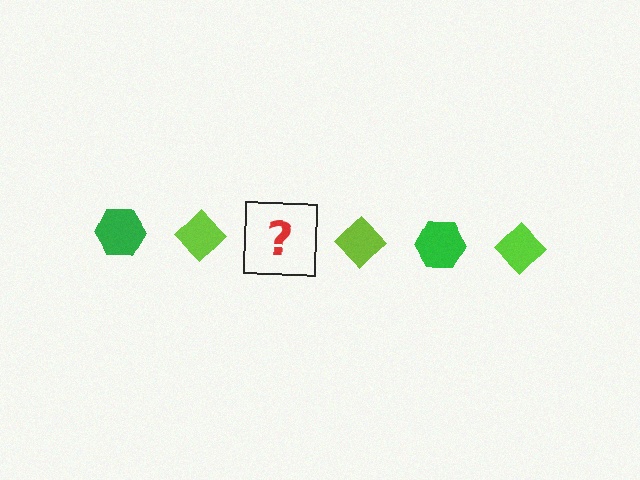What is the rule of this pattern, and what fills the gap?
The rule is that the pattern alternates between green hexagon and lime diamond. The gap should be filled with a green hexagon.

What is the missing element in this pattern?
The missing element is a green hexagon.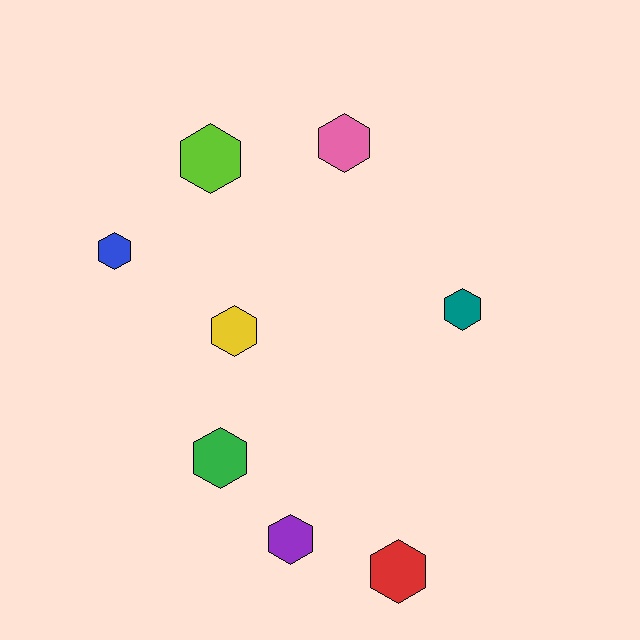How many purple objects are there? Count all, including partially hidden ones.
There is 1 purple object.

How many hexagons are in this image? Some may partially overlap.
There are 8 hexagons.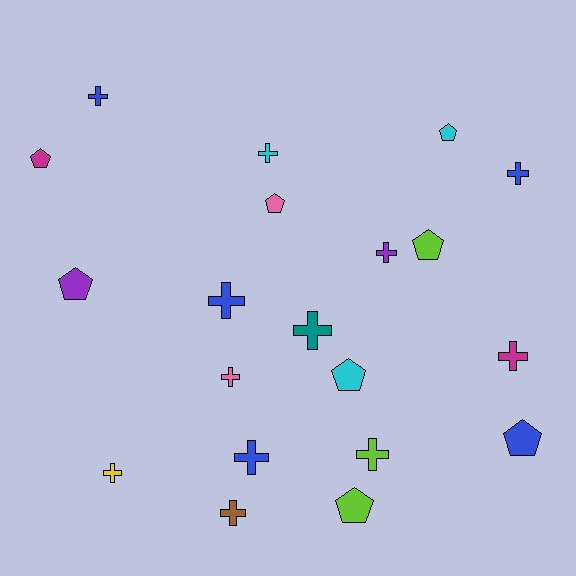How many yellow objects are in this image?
There is 1 yellow object.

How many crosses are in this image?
There are 12 crosses.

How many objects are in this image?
There are 20 objects.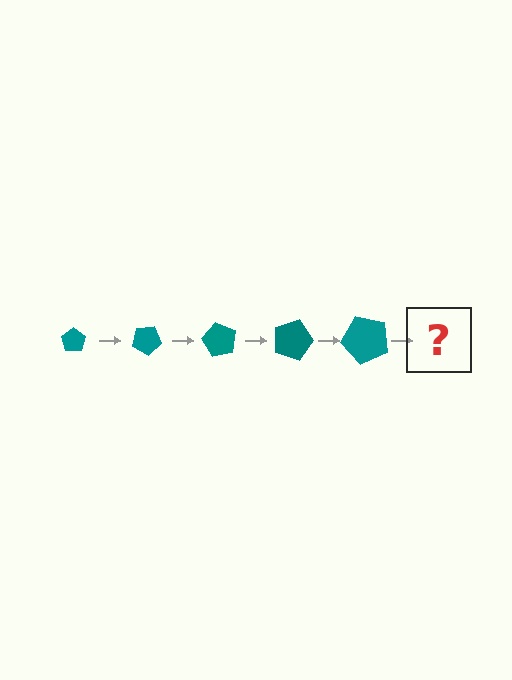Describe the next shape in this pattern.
It should be a pentagon, larger than the previous one and rotated 150 degrees from the start.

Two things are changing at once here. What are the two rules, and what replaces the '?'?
The two rules are that the pentagon grows larger each step and it rotates 30 degrees each step. The '?' should be a pentagon, larger than the previous one and rotated 150 degrees from the start.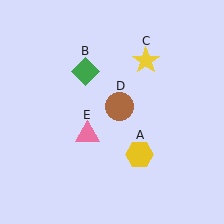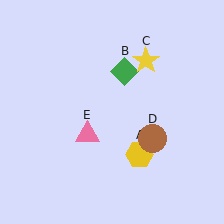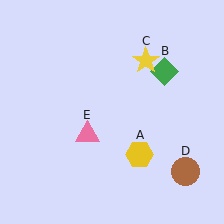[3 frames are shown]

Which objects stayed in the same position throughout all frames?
Yellow hexagon (object A) and yellow star (object C) and pink triangle (object E) remained stationary.